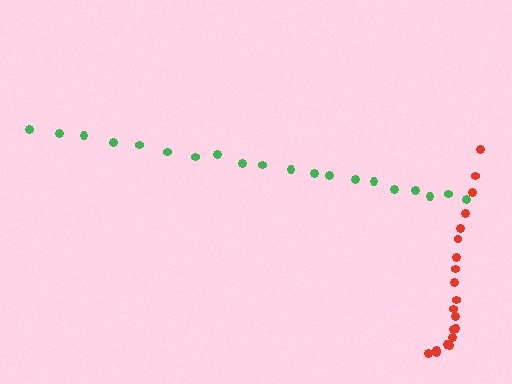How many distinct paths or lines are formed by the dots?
There are 2 distinct paths.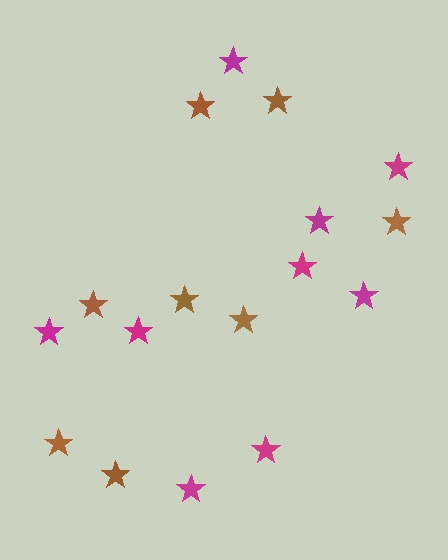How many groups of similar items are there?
There are 2 groups: one group of brown stars (8) and one group of magenta stars (9).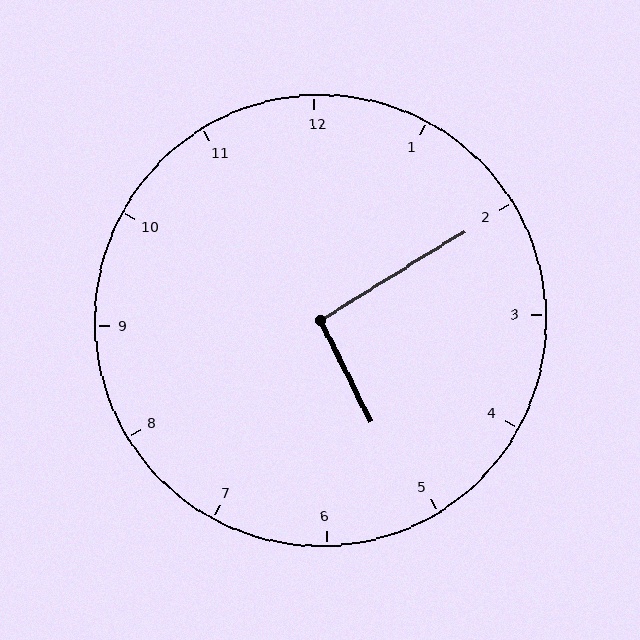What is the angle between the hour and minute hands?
Approximately 95 degrees.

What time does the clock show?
5:10.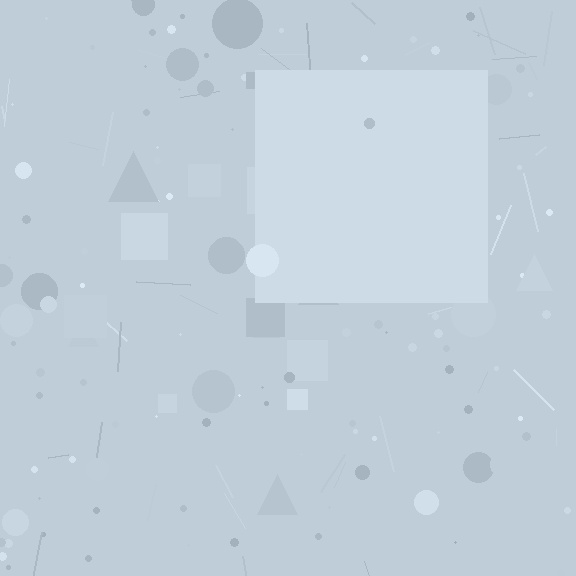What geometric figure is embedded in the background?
A square is embedded in the background.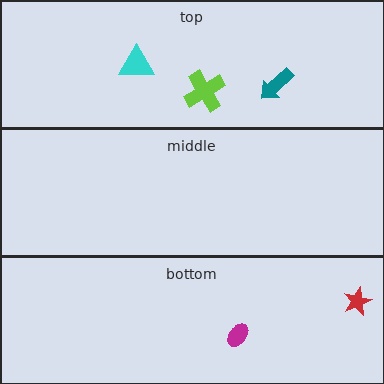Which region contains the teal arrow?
The top region.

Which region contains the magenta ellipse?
The bottom region.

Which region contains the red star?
The bottom region.